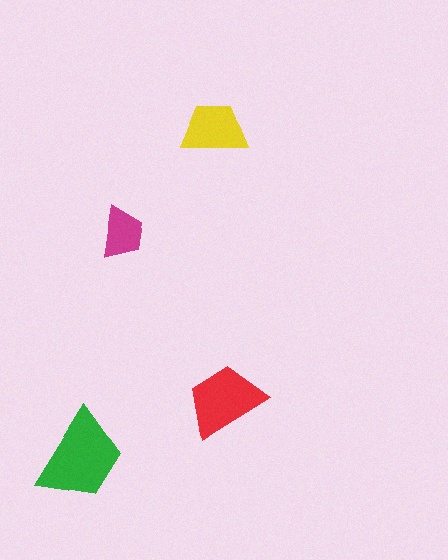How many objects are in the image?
There are 4 objects in the image.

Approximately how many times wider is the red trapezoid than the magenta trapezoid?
About 1.5 times wider.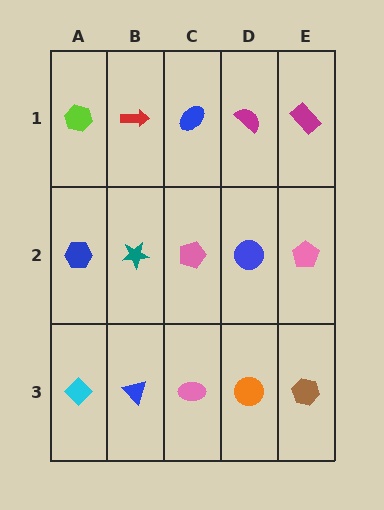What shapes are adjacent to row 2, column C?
A blue ellipse (row 1, column C), a pink ellipse (row 3, column C), a teal star (row 2, column B), a blue circle (row 2, column D).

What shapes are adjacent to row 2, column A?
A lime hexagon (row 1, column A), a cyan diamond (row 3, column A), a teal star (row 2, column B).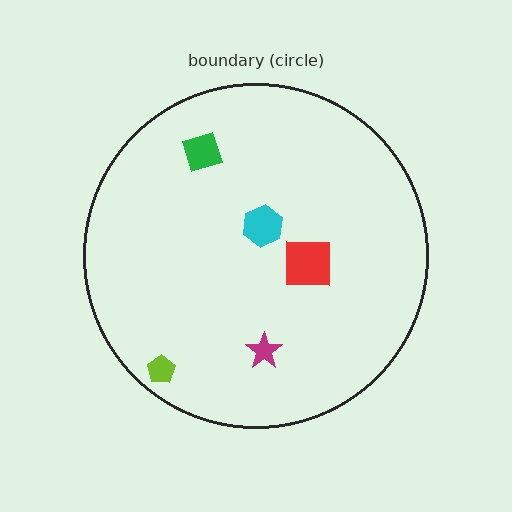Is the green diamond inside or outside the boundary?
Inside.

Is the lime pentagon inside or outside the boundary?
Inside.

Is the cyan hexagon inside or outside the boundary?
Inside.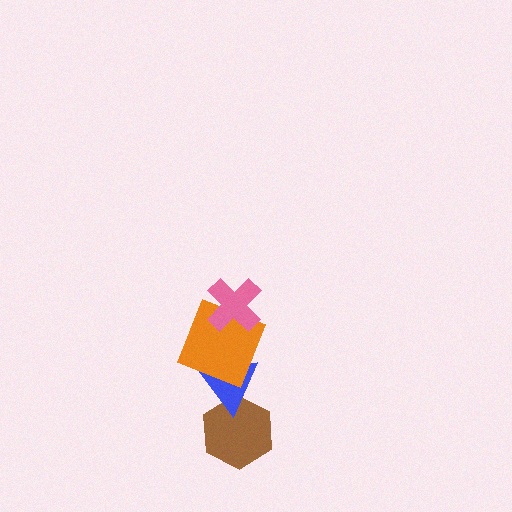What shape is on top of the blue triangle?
The orange square is on top of the blue triangle.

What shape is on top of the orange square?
The pink cross is on top of the orange square.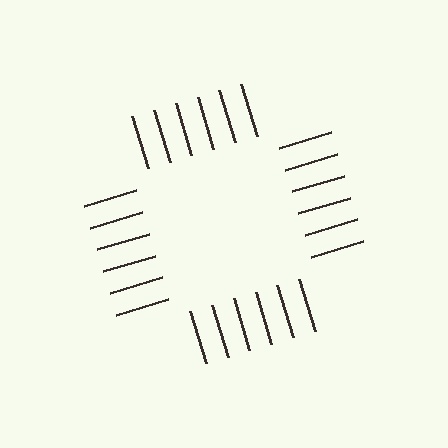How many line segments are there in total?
24 — 6 along each of the 4 edges.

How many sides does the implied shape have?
4 sides — the line-ends trace a square.